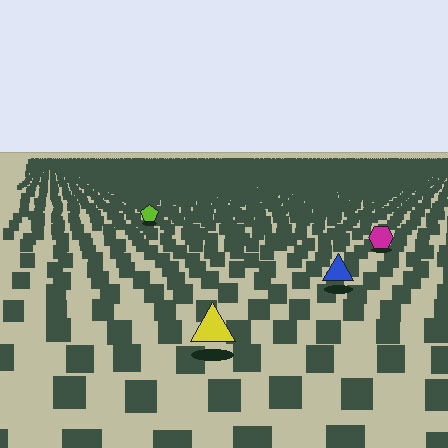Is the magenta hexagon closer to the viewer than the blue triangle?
No. The blue triangle is closer — you can tell from the texture gradient: the ground texture is coarser near it.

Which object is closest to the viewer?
The yellow triangle is closest. The texture marks near it are larger and more spread out.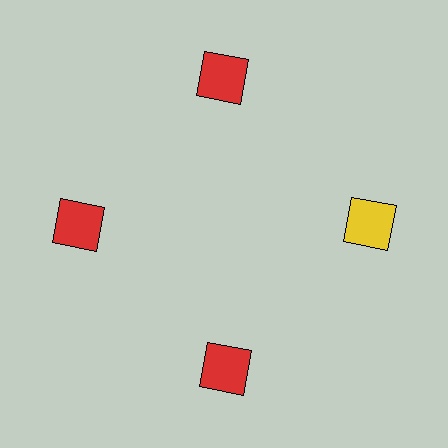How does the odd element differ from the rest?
It has a different color: yellow instead of red.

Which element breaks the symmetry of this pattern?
The yellow square at roughly the 3 o'clock position breaks the symmetry. All other shapes are red squares.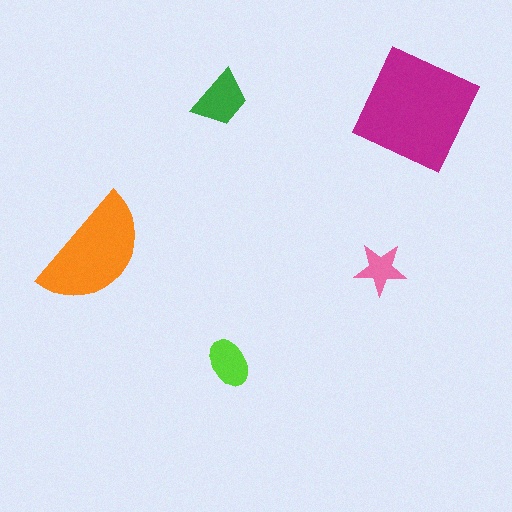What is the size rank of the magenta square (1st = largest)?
1st.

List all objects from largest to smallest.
The magenta square, the orange semicircle, the green trapezoid, the lime ellipse, the pink star.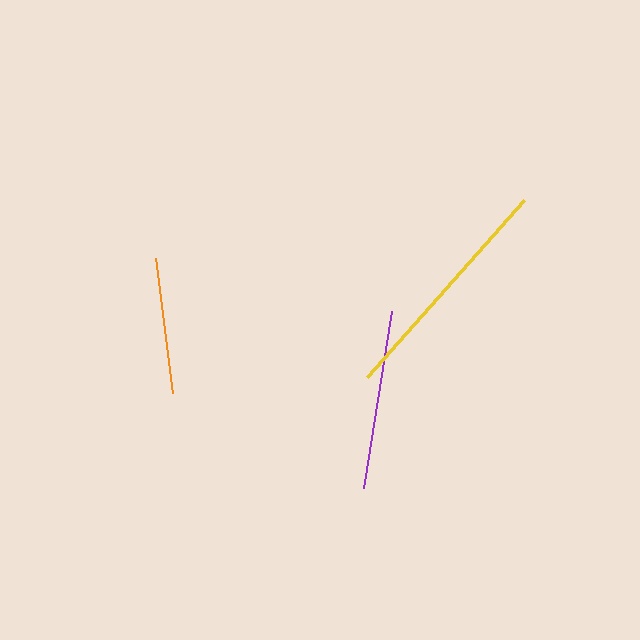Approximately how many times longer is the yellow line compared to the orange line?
The yellow line is approximately 1.7 times the length of the orange line.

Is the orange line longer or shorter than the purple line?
The purple line is longer than the orange line.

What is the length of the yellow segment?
The yellow segment is approximately 237 pixels long.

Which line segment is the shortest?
The orange line is the shortest at approximately 137 pixels.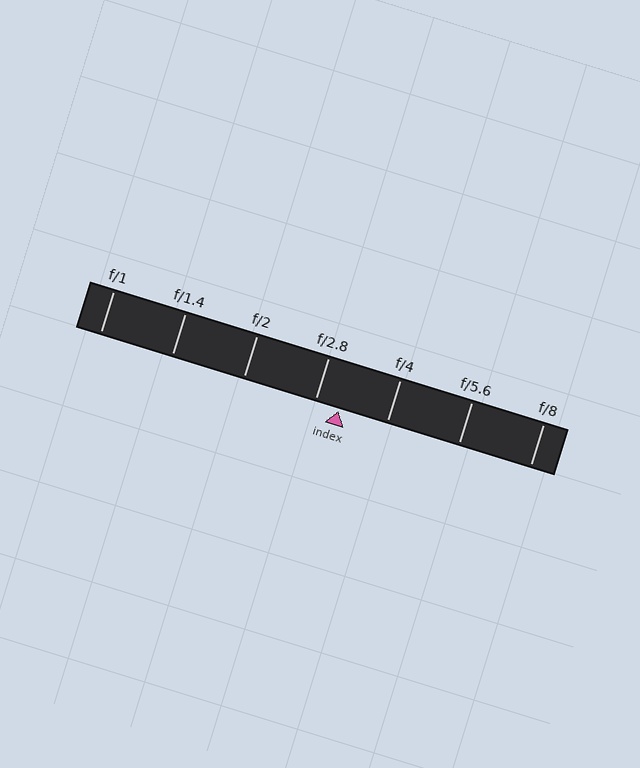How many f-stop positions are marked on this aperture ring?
There are 7 f-stop positions marked.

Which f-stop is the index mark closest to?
The index mark is closest to f/2.8.